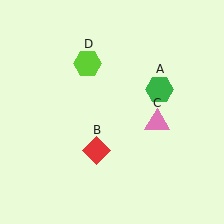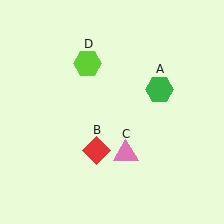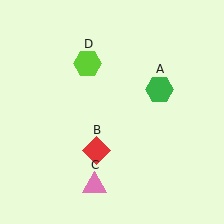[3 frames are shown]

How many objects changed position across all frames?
1 object changed position: pink triangle (object C).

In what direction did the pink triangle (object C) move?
The pink triangle (object C) moved down and to the left.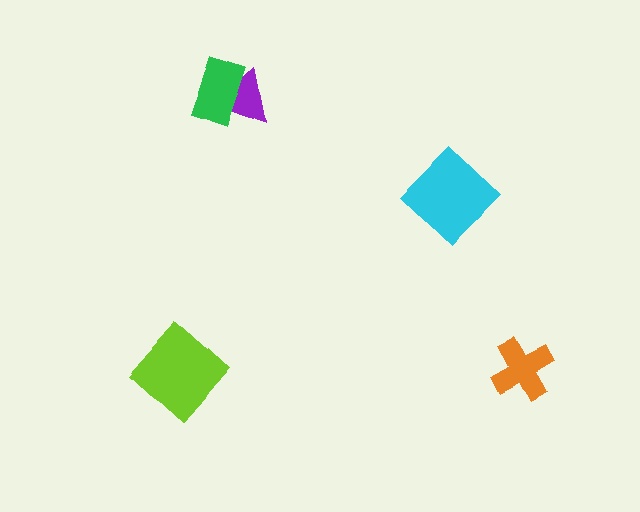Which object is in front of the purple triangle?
The green rectangle is in front of the purple triangle.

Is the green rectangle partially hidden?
No, no other shape covers it.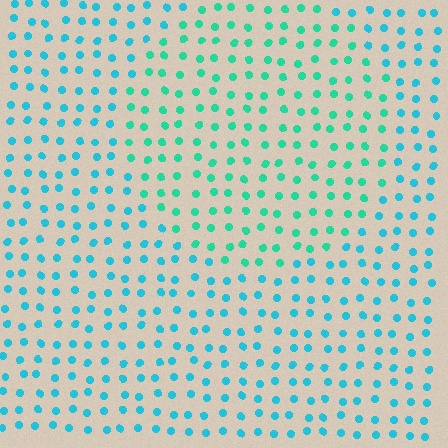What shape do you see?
I see a circle.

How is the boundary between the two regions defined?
The boundary is defined purely by a slight shift in hue (about 28 degrees). Spacing, size, and orientation are identical on both sides.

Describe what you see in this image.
The image is filled with small cyan elements in a uniform arrangement. A circle-shaped region is visible where the elements are tinted to a slightly different hue, forming a subtle color boundary.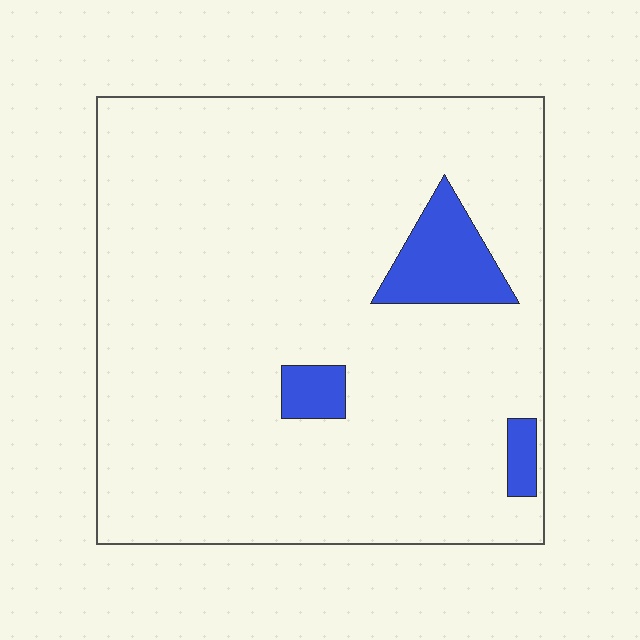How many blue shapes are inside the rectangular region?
3.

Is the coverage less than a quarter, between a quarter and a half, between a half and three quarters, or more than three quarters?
Less than a quarter.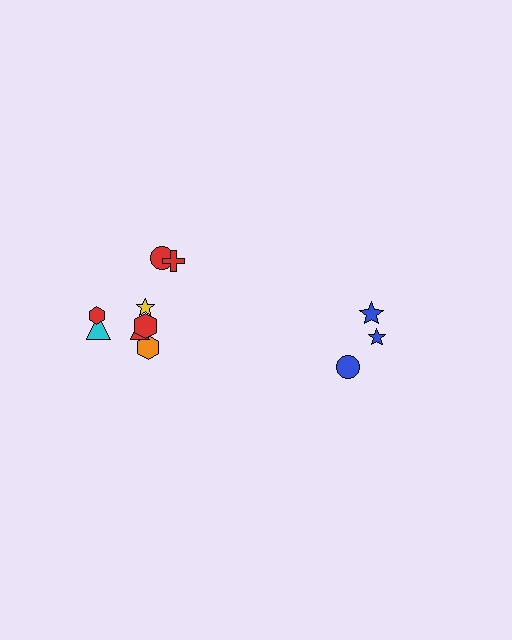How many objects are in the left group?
There are 8 objects.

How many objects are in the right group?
There are 3 objects.